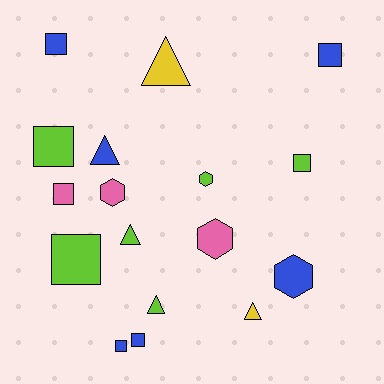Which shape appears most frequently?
Square, with 8 objects.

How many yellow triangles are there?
There are 2 yellow triangles.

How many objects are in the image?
There are 17 objects.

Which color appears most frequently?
Blue, with 6 objects.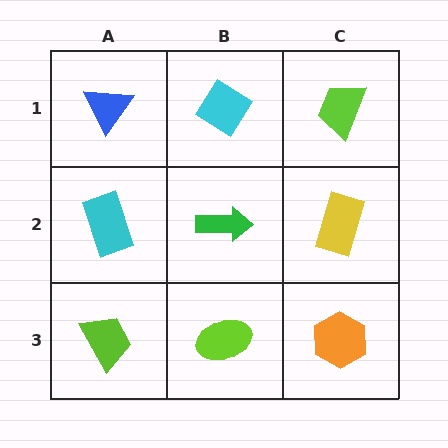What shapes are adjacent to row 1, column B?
A green arrow (row 2, column B), a blue triangle (row 1, column A), a lime trapezoid (row 1, column C).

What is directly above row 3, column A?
A cyan rectangle.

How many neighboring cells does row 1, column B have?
3.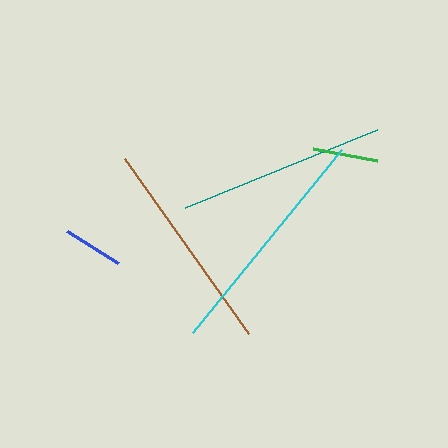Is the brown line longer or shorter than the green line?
The brown line is longer than the green line.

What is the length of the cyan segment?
The cyan segment is approximately 237 pixels long.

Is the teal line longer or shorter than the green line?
The teal line is longer than the green line.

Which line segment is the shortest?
The blue line is the shortest at approximately 60 pixels.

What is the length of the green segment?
The green segment is approximately 66 pixels long.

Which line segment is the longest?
The cyan line is the longest at approximately 237 pixels.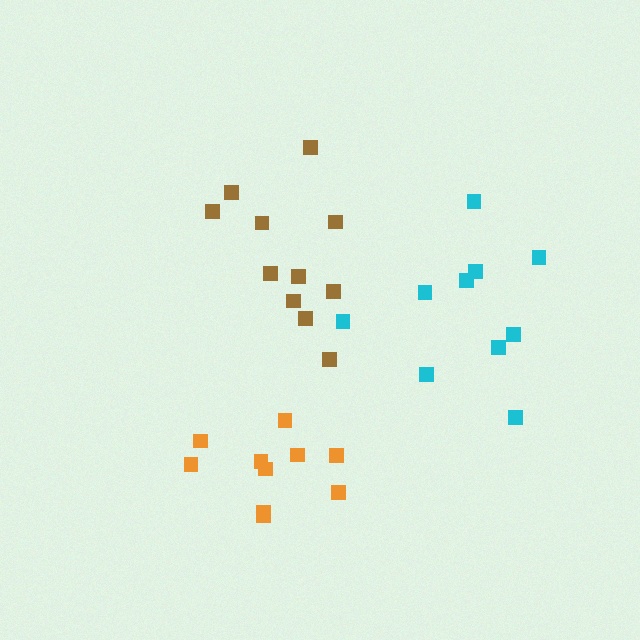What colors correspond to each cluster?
The clusters are colored: cyan, brown, orange.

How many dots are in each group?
Group 1: 10 dots, Group 2: 11 dots, Group 3: 10 dots (31 total).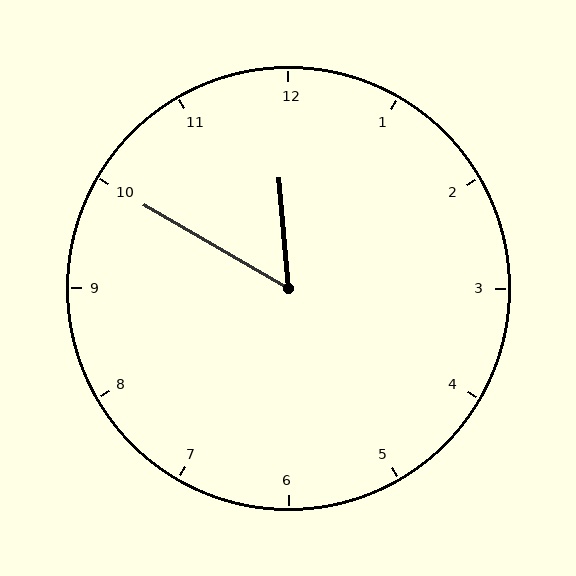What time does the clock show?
11:50.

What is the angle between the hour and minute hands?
Approximately 55 degrees.